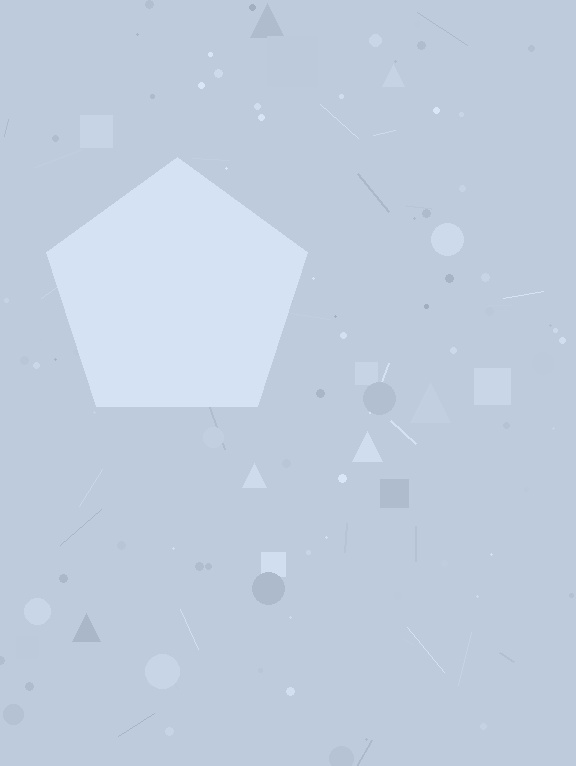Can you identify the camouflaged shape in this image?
The camouflaged shape is a pentagon.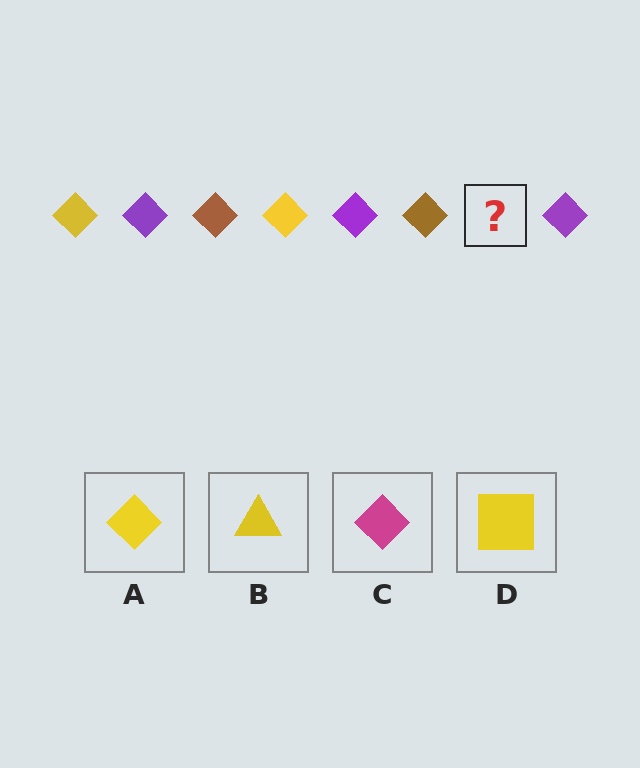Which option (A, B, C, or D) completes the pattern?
A.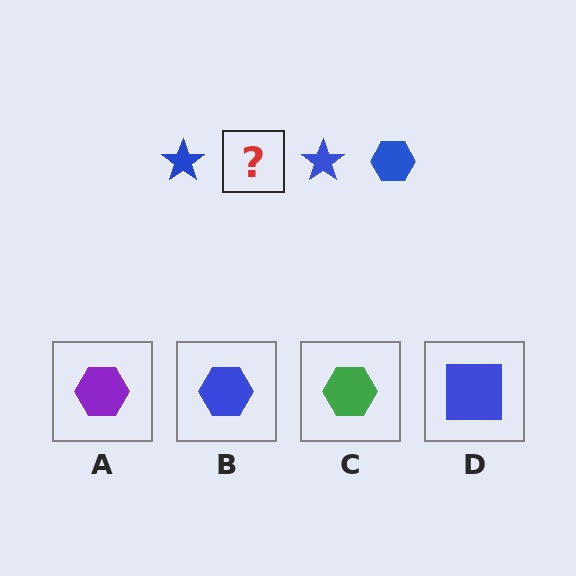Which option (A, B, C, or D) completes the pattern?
B.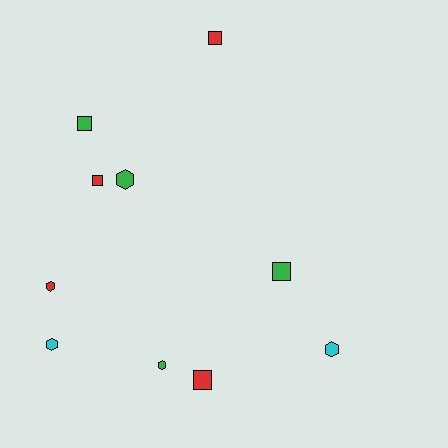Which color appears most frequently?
Green, with 4 objects.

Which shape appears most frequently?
Square, with 5 objects.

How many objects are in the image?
There are 10 objects.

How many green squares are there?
There are 2 green squares.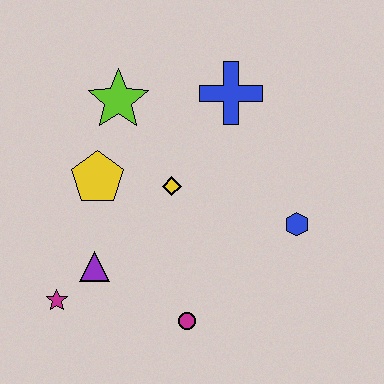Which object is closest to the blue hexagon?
The yellow diamond is closest to the blue hexagon.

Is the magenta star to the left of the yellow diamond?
Yes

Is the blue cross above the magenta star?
Yes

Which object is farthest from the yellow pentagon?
The blue hexagon is farthest from the yellow pentagon.